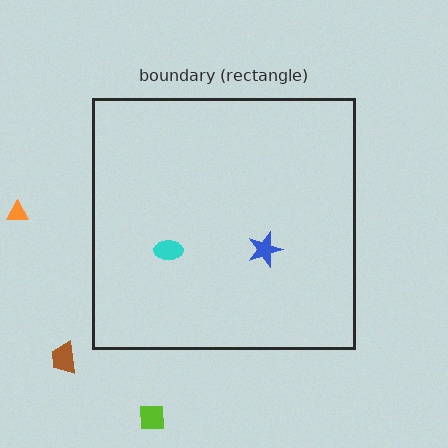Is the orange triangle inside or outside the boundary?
Outside.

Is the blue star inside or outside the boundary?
Inside.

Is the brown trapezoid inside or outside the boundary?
Outside.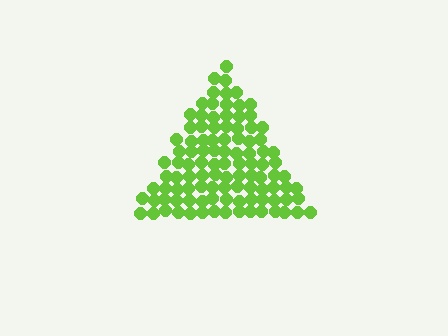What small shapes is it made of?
It is made of small circles.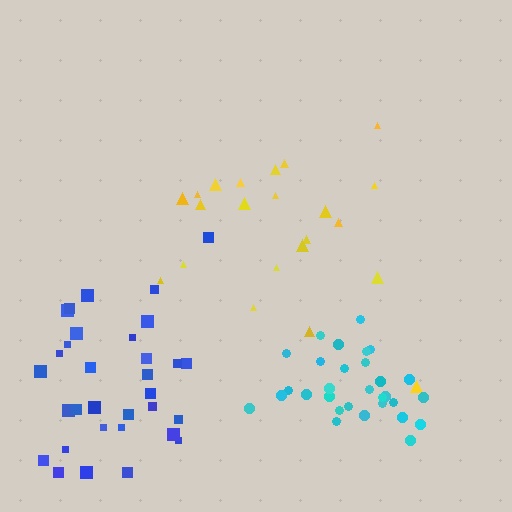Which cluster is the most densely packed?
Cyan.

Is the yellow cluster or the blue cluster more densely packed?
Blue.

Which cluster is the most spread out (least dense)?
Yellow.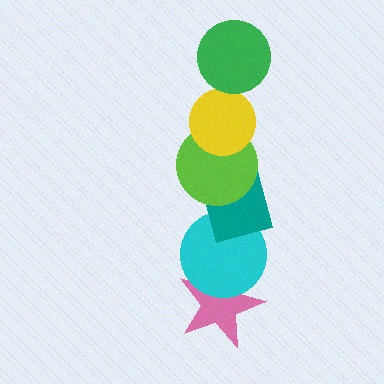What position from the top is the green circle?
The green circle is 1st from the top.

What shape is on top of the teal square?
The lime circle is on top of the teal square.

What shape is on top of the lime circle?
The yellow circle is on top of the lime circle.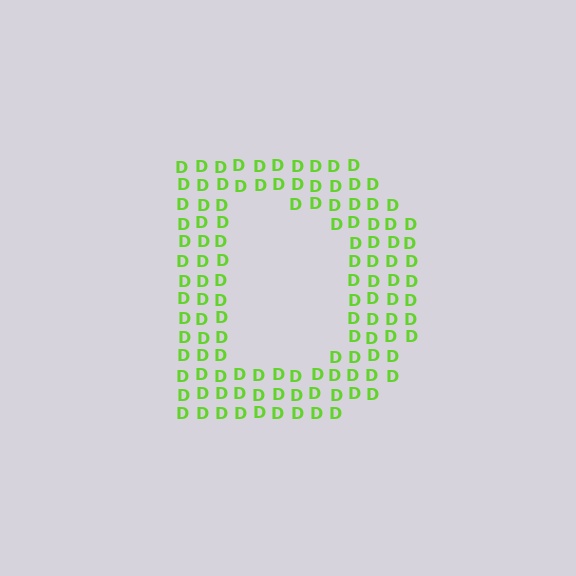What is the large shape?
The large shape is the letter D.